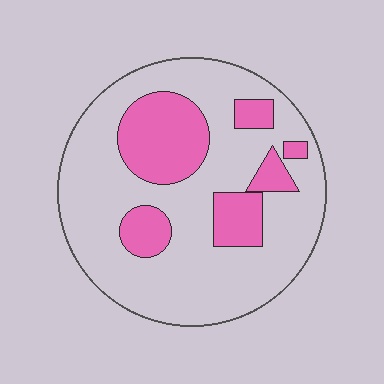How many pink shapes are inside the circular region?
6.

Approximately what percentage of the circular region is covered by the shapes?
Approximately 25%.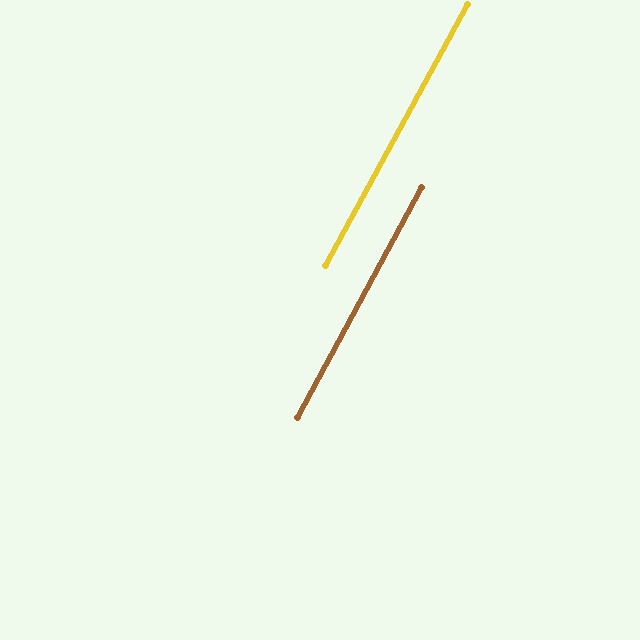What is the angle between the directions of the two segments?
Approximately 0 degrees.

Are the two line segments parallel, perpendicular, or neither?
Parallel — their directions differ by only 0.4°.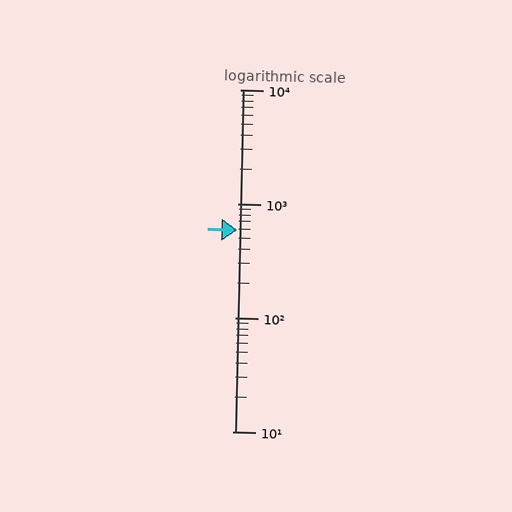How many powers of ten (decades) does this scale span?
The scale spans 3 decades, from 10 to 10000.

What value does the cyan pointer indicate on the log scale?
The pointer indicates approximately 590.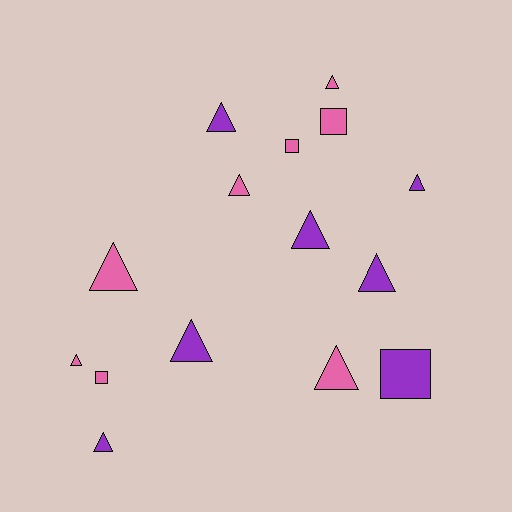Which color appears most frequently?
Pink, with 8 objects.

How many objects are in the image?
There are 15 objects.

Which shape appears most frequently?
Triangle, with 11 objects.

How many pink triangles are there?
There are 5 pink triangles.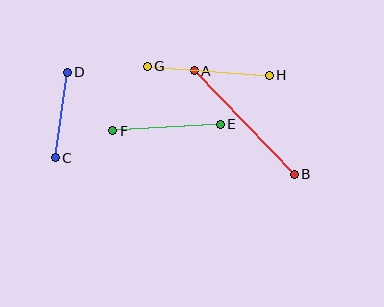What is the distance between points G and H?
The distance is approximately 122 pixels.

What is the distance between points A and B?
The distance is approximately 144 pixels.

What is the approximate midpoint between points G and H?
The midpoint is at approximately (208, 71) pixels.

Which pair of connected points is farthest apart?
Points A and B are farthest apart.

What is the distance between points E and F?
The distance is approximately 108 pixels.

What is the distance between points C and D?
The distance is approximately 86 pixels.